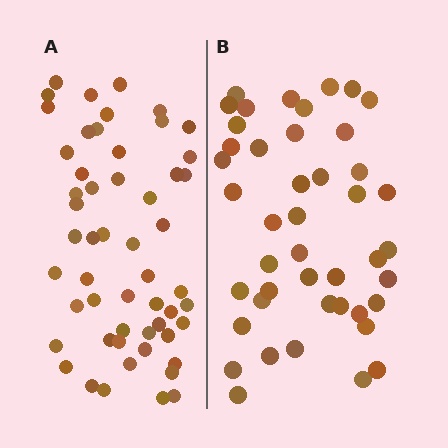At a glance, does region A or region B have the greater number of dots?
Region A (the left region) has more dots.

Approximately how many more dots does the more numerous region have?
Region A has roughly 10 or so more dots than region B.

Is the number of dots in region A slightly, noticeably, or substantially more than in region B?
Region A has only slightly more — the two regions are fairly close. The ratio is roughly 1.2 to 1.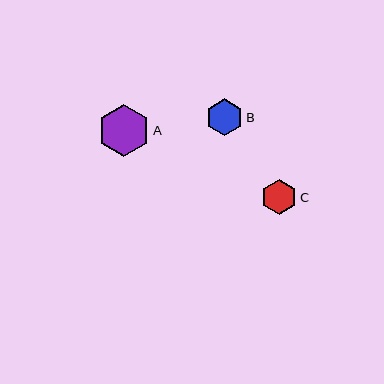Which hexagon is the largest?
Hexagon A is the largest with a size of approximately 52 pixels.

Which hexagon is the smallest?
Hexagon C is the smallest with a size of approximately 35 pixels.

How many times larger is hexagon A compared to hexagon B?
Hexagon A is approximately 1.4 times the size of hexagon B.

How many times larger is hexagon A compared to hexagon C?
Hexagon A is approximately 1.5 times the size of hexagon C.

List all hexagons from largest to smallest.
From largest to smallest: A, B, C.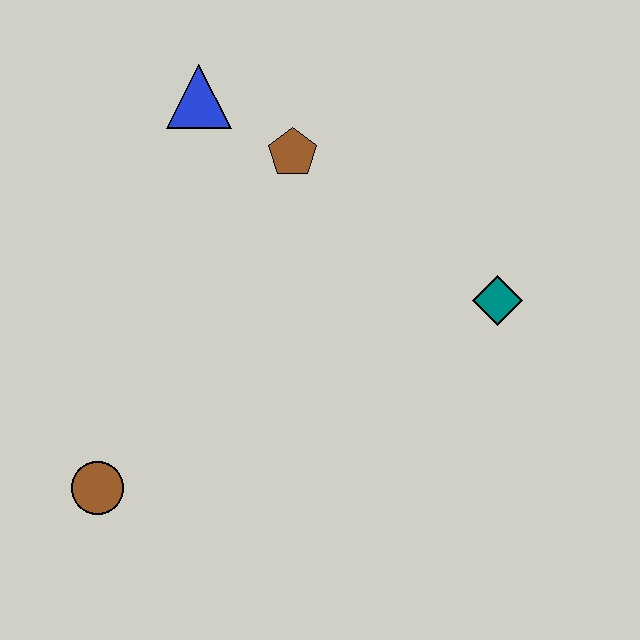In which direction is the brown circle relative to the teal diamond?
The brown circle is to the left of the teal diamond.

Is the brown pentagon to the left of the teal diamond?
Yes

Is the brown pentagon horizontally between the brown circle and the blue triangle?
No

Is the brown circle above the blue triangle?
No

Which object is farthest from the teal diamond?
The brown circle is farthest from the teal diamond.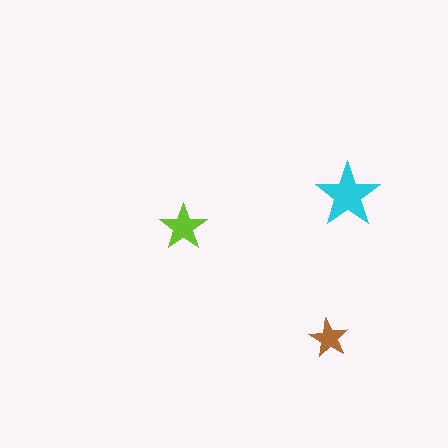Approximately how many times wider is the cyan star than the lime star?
About 1.5 times wider.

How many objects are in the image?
There are 3 objects in the image.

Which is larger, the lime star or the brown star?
The lime one.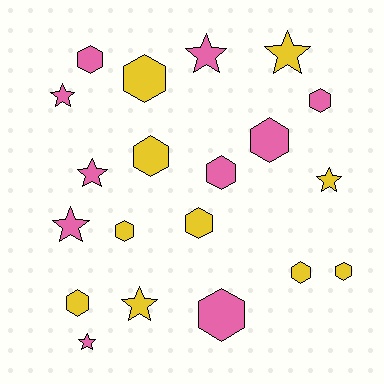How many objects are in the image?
There are 20 objects.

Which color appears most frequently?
Yellow, with 10 objects.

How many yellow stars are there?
There are 3 yellow stars.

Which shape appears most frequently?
Hexagon, with 12 objects.